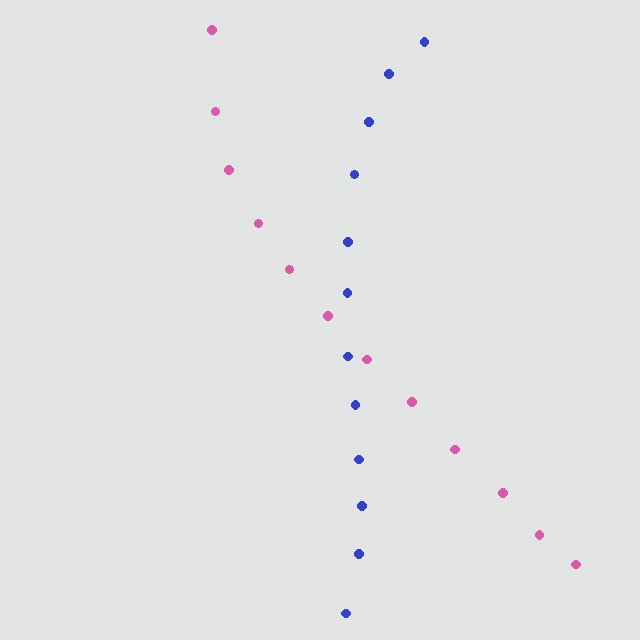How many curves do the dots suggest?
There are 2 distinct paths.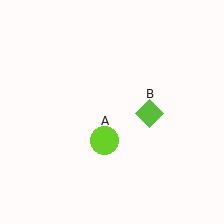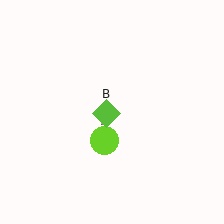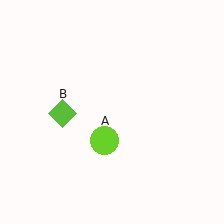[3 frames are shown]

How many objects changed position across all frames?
1 object changed position: lime diamond (object B).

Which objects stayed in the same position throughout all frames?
Lime circle (object A) remained stationary.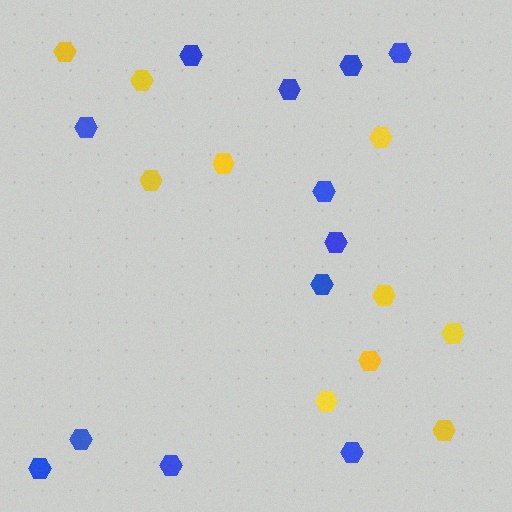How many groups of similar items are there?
There are 2 groups: one group of yellow hexagons (10) and one group of blue hexagons (12).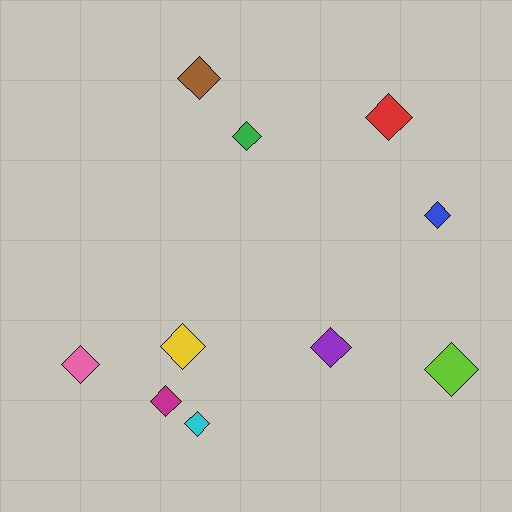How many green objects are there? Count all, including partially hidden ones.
There is 1 green object.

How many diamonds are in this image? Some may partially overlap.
There are 10 diamonds.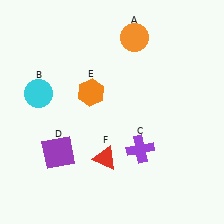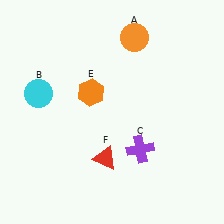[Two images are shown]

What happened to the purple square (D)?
The purple square (D) was removed in Image 2. It was in the bottom-left area of Image 1.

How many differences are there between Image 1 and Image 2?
There is 1 difference between the two images.